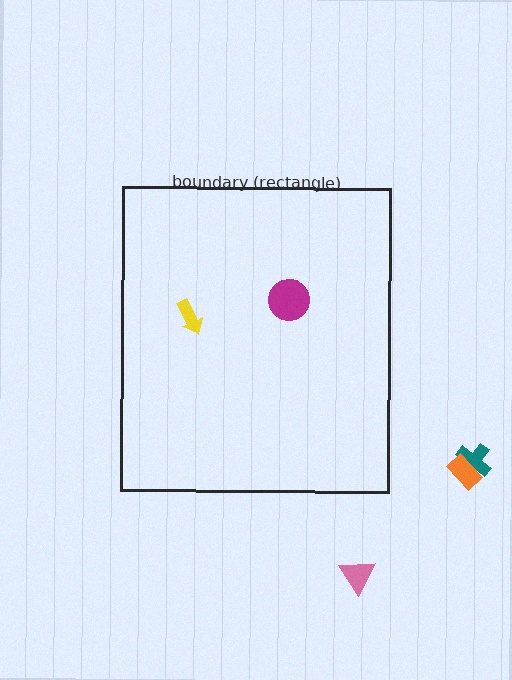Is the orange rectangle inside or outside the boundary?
Outside.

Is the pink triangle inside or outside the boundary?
Outside.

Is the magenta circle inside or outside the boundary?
Inside.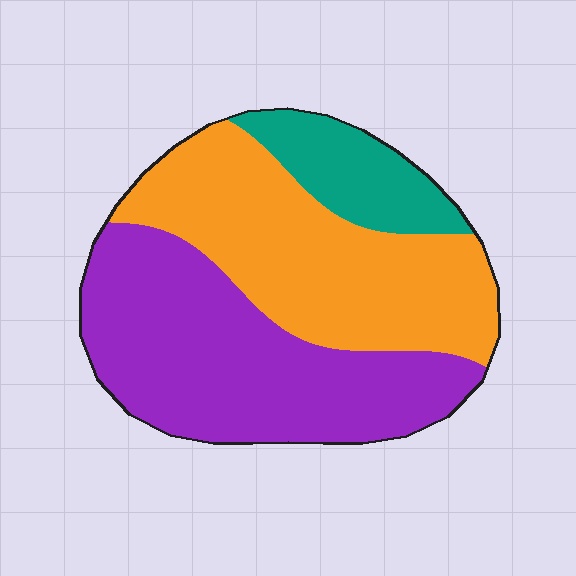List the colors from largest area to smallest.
From largest to smallest: purple, orange, teal.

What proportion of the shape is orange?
Orange takes up between a third and a half of the shape.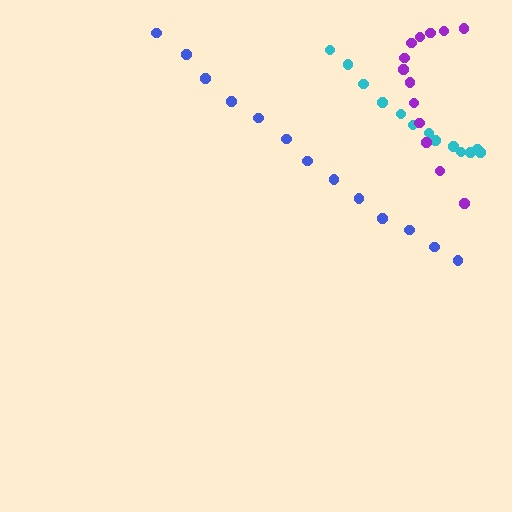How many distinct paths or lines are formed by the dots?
There are 3 distinct paths.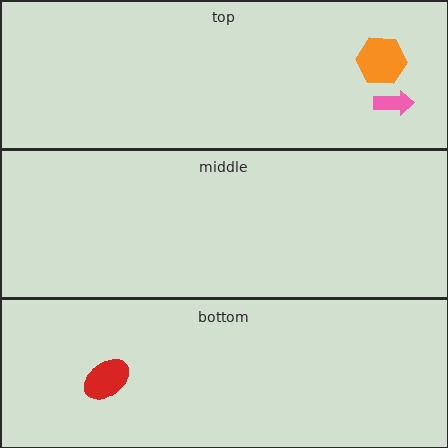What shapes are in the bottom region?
The red ellipse.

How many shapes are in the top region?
2.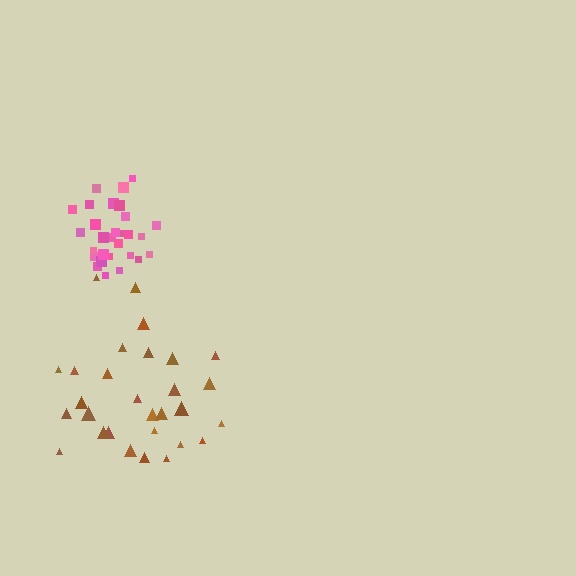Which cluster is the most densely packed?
Pink.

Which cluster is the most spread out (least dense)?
Brown.